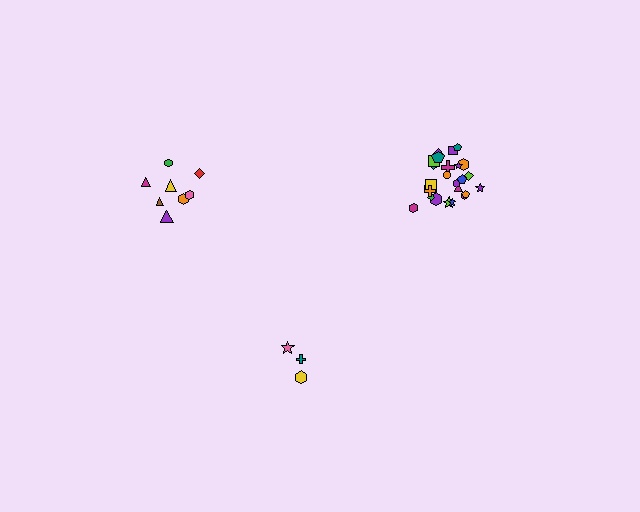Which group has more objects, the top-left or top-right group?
The top-right group.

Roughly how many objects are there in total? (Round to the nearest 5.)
Roughly 35 objects in total.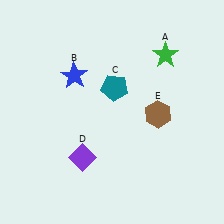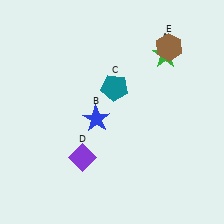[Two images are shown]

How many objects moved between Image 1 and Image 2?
2 objects moved between the two images.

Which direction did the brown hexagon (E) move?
The brown hexagon (E) moved up.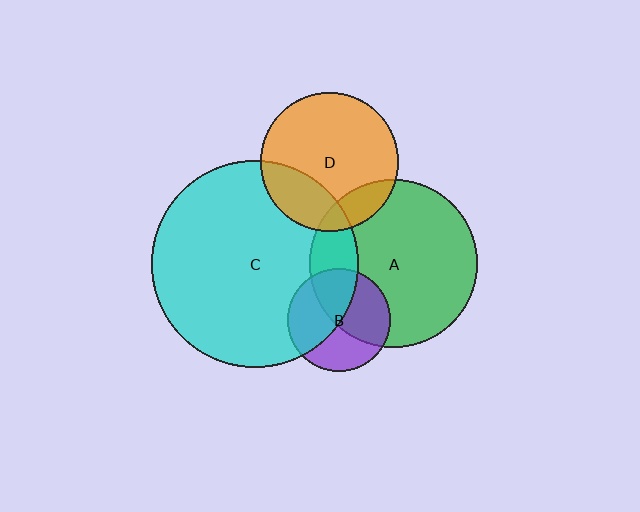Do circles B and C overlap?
Yes.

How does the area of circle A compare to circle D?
Approximately 1.5 times.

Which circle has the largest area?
Circle C (cyan).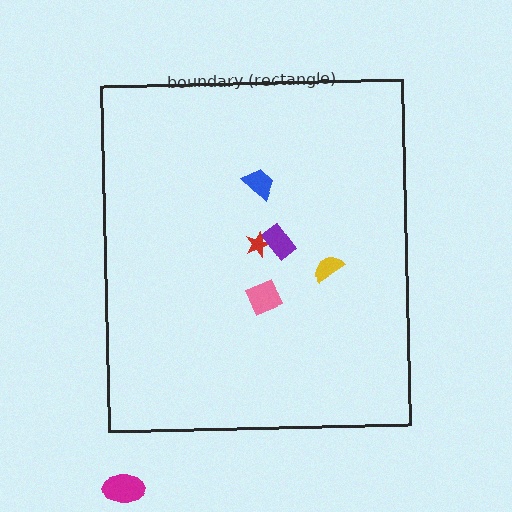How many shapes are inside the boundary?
5 inside, 1 outside.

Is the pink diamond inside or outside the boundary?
Inside.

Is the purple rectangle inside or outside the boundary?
Inside.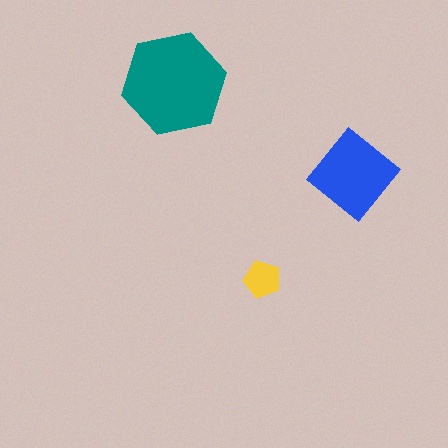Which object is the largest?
The teal hexagon.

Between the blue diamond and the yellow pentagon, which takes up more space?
The blue diamond.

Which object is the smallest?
The yellow pentagon.